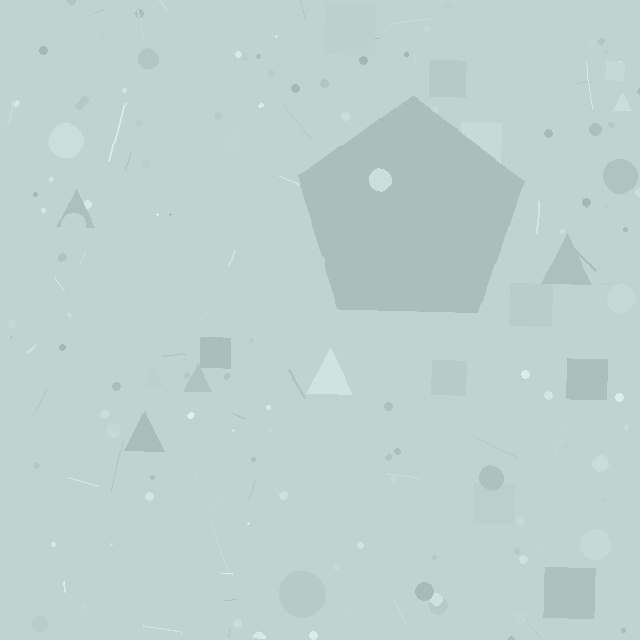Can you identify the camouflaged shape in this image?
The camouflaged shape is a pentagon.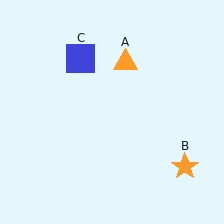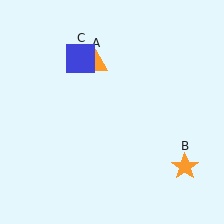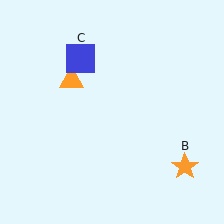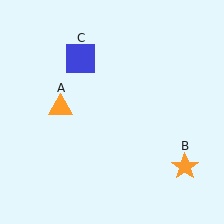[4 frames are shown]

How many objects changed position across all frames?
1 object changed position: orange triangle (object A).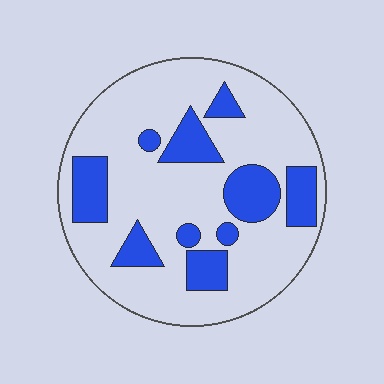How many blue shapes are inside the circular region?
10.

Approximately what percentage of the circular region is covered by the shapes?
Approximately 25%.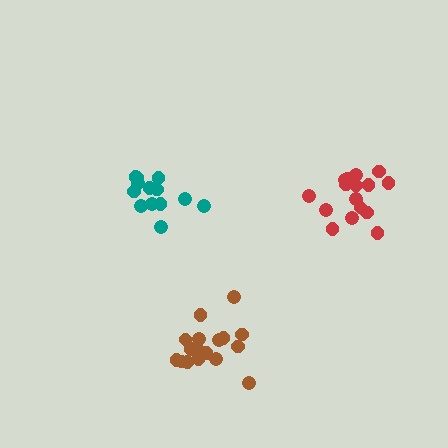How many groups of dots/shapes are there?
There are 3 groups.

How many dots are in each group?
Group 1: 15 dots, Group 2: 18 dots, Group 3: 17 dots (50 total).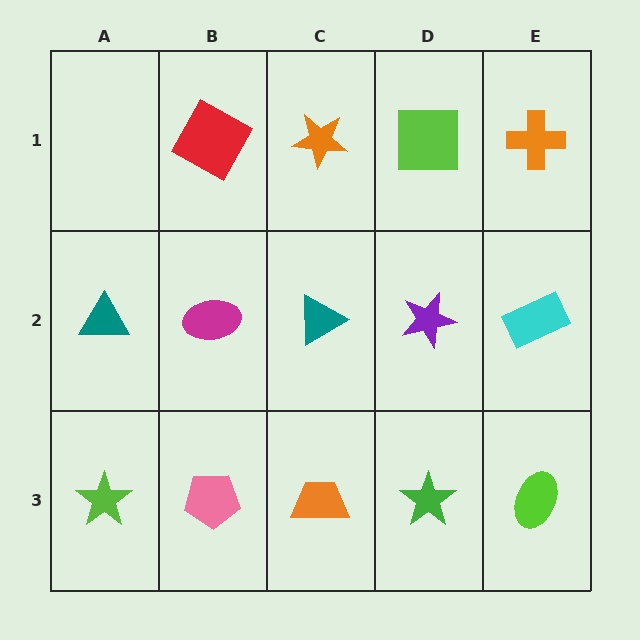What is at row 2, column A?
A teal triangle.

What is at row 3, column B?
A pink pentagon.